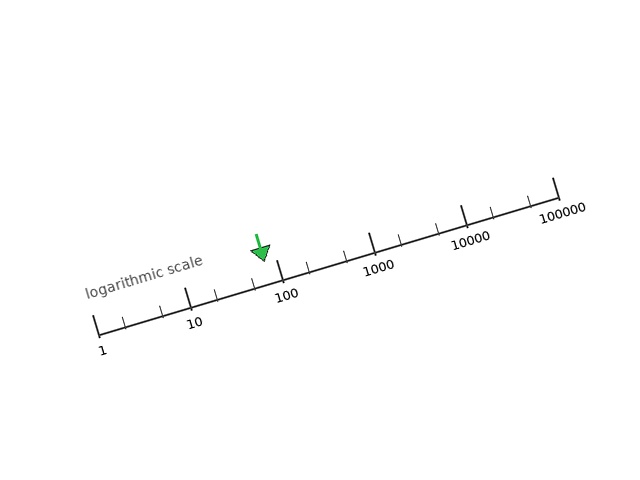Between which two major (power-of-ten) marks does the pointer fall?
The pointer is between 10 and 100.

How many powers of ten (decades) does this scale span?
The scale spans 5 decades, from 1 to 100000.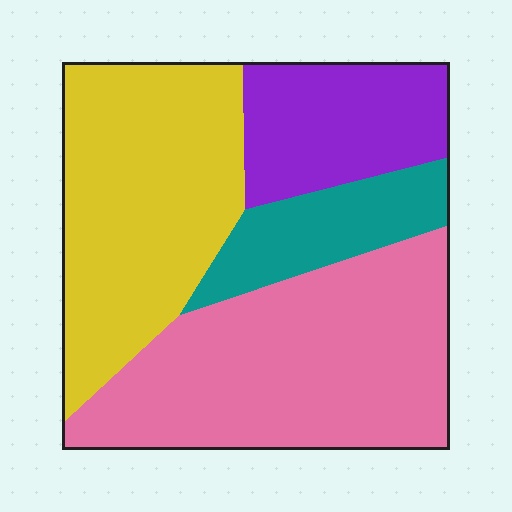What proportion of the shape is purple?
Purple takes up about one sixth (1/6) of the shape.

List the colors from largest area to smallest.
From largest to smallest: pink, yellow, purple, teal.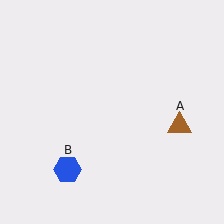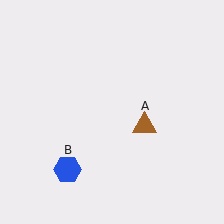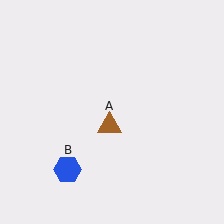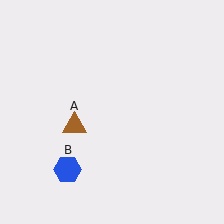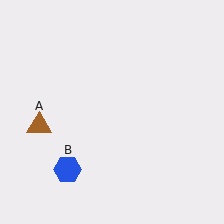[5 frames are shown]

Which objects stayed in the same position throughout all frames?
Blue hexagon (object B) remained stationary.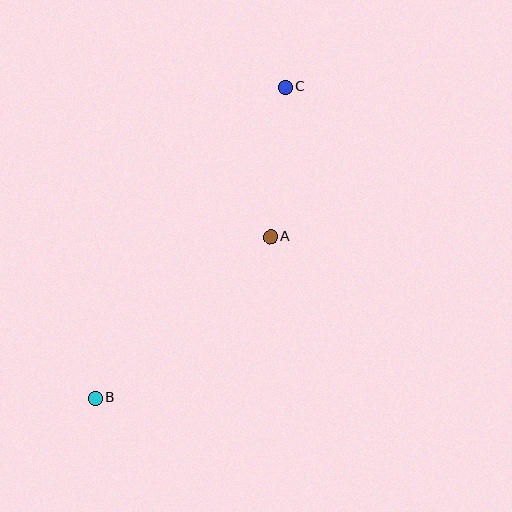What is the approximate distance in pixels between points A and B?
The distance between A and B is approximately 238 pixels.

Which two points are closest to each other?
Points A and C are closest to each other.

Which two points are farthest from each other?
Points B and C are farthest from each other.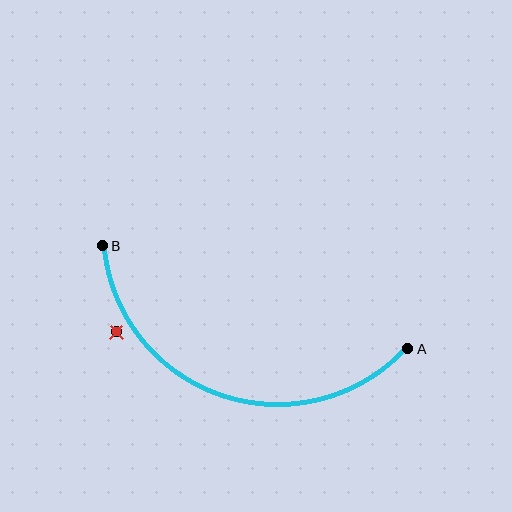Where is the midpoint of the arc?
The arc midpoint is the point on the curve farthest from the straight line joining A and B. It sits below that line.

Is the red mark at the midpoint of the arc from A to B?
No — the red mark does not lie on the arc at all. It sits slightly outside the curve.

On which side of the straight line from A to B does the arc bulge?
The arc bulges below the straight line connecting A and B.